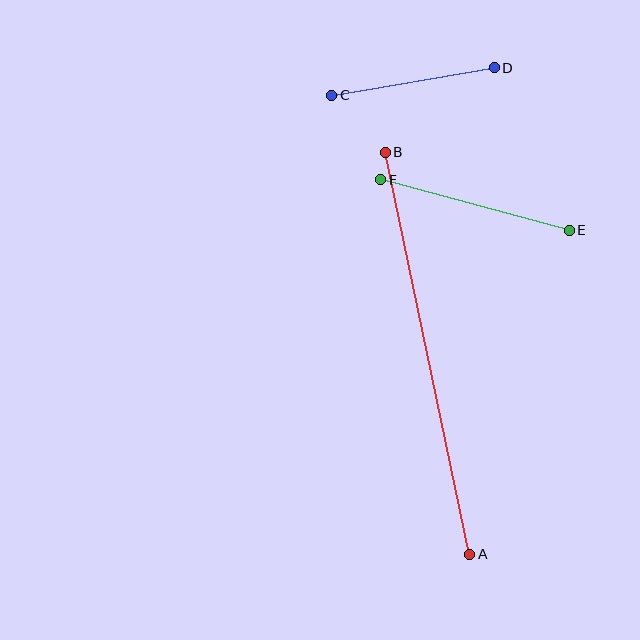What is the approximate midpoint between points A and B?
The midpoint is at approximately (427, 353) pixels.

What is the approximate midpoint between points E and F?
The midpoint is at approximately (475, 205) pixels.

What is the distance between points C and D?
The distance is approximately 165 pixels.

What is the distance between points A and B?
The distance is approximately 411 pixels.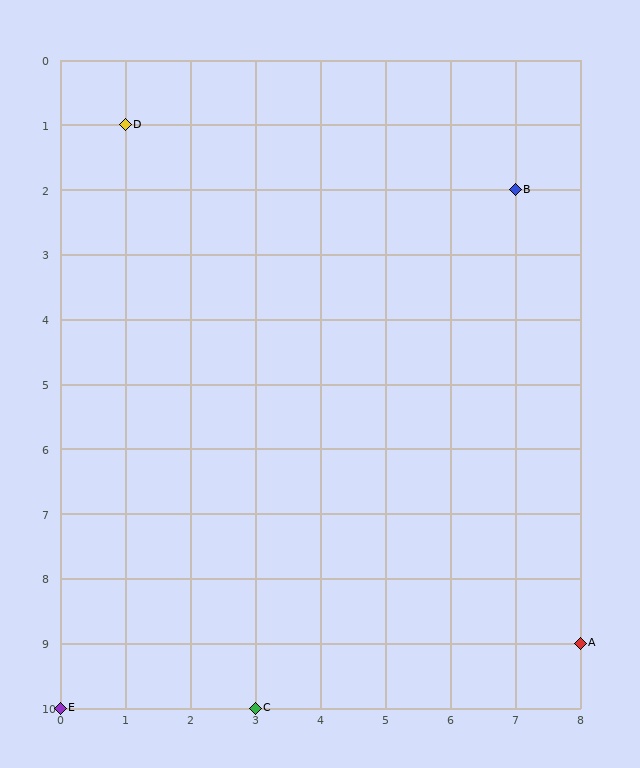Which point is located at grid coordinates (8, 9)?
Point A is at (8, 9).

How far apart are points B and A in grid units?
Points B and A are 1 column and 7 rows apart (about 7.1 grid units diagonally).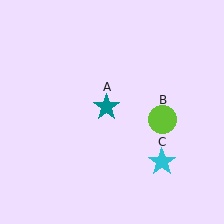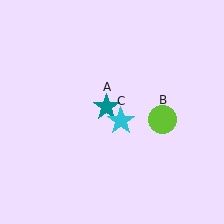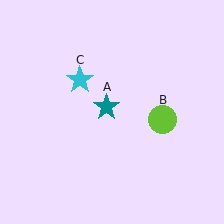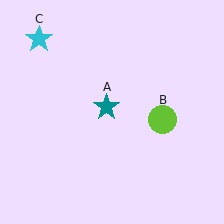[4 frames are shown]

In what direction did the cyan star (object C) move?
The cyan star (object C) moved up and to the left.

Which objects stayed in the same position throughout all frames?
Teal star (object A) and lime circle (object B) remained stationary.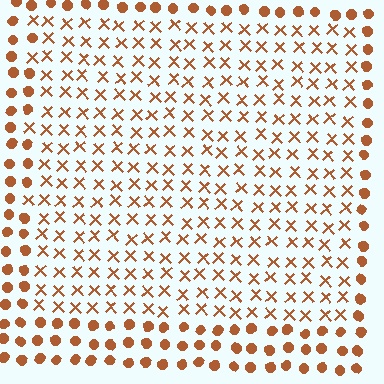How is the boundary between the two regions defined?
The boundary is defined by a change in element shape: X marks inside vs. circles outside. All elements share the same color and spacing.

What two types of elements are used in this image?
The image uses X marks inside the rectangle region and circles outside it.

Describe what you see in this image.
The image is filled with small brown elements arranged in a uniform grid. A rectangle-shaped region contains X marks, while the surrounding area contains circles. The boundary is defined purely by the change in element shape.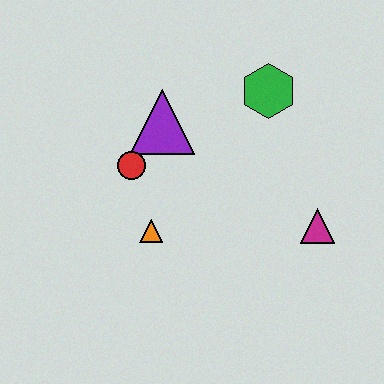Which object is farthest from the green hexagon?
The orange triangle is farthest from the green hexagon.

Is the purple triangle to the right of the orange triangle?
Yes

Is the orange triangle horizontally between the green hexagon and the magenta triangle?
No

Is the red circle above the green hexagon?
No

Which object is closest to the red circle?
The purple triangle is closest to the red circle.